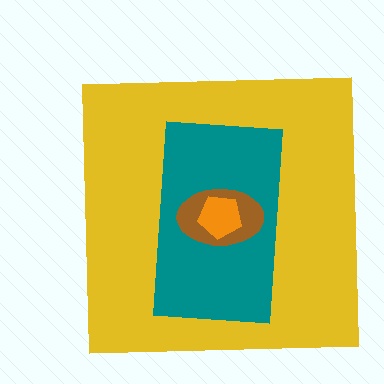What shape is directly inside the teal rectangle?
The brown ellipse.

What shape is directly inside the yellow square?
The teal rectangle.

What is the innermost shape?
The orange pentagon.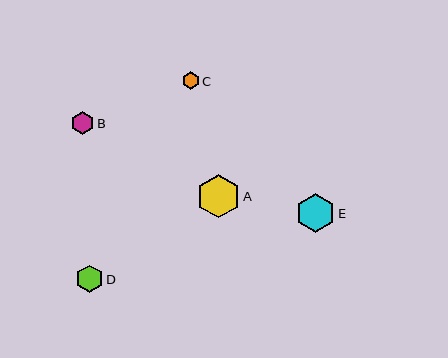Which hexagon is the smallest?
Hexagon C is the smallest with a size of approximately 17 pixels.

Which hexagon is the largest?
Hexagon A is the largest with a size of approximately 43 pixels.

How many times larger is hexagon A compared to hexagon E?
Hexagon A is approximately 1.1 times the size of hexagon E.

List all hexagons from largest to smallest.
From largest to smallest: A, E, D, B, C.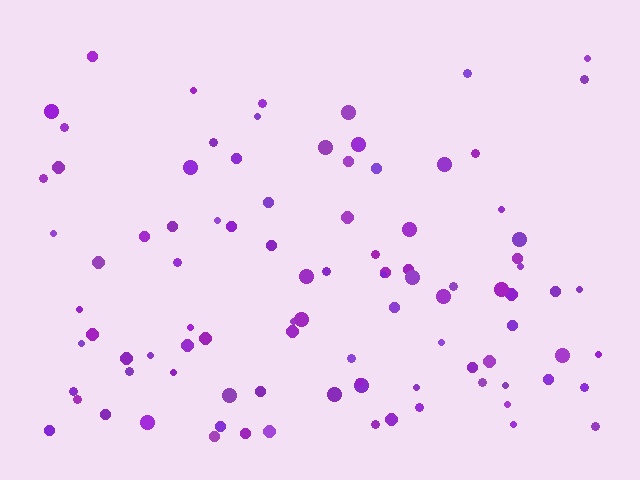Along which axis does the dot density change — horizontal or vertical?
Vertical.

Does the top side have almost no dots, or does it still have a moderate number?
Still a moderate number, just noticeably fewer than the bottom.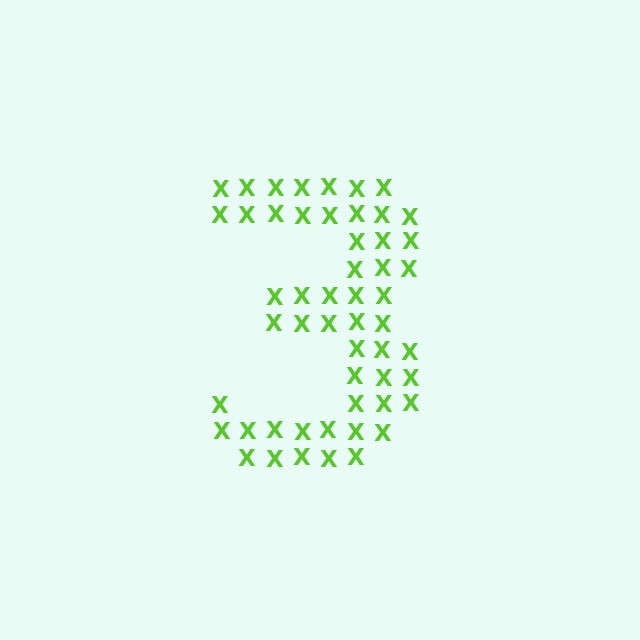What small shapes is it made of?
It is made of small letter X's.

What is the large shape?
The large shape is the digit 3.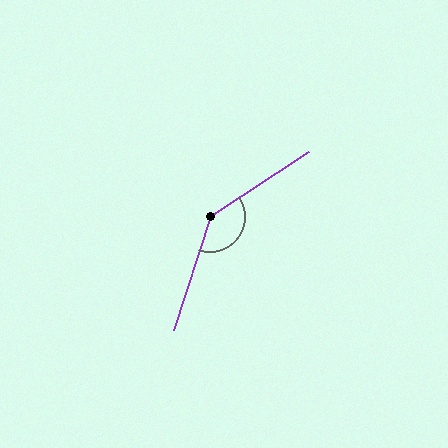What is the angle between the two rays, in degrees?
Approximately 141 degrees.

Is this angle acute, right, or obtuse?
It is obtuse.